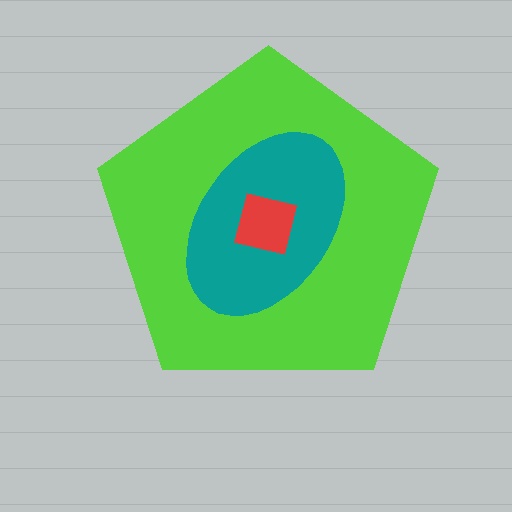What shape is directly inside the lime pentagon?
The teal ellipse.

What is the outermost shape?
The lime pentagon.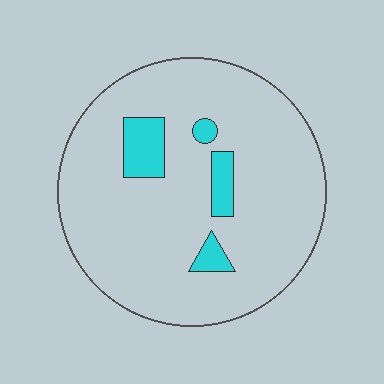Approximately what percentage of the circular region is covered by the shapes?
Approximately 10%.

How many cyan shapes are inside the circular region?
4.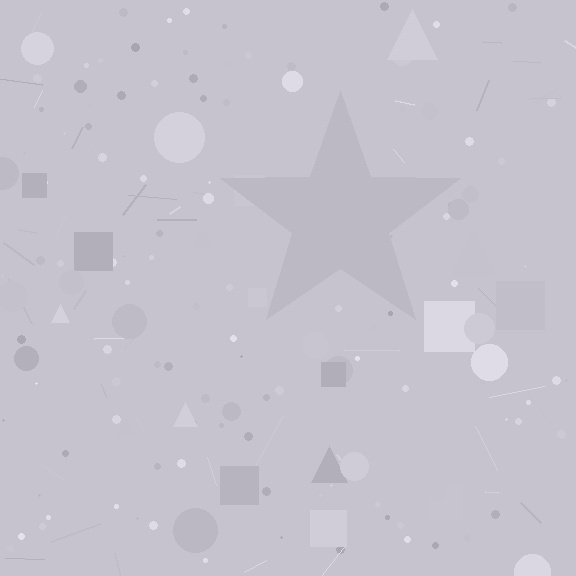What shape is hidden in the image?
A star is hidden in the image.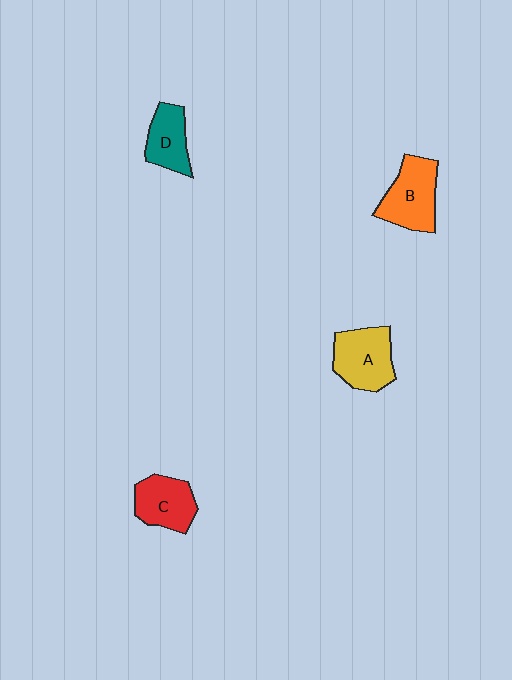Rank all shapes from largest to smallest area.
From largest to smallest: B (orange), A (yellow), C (red), D (teal).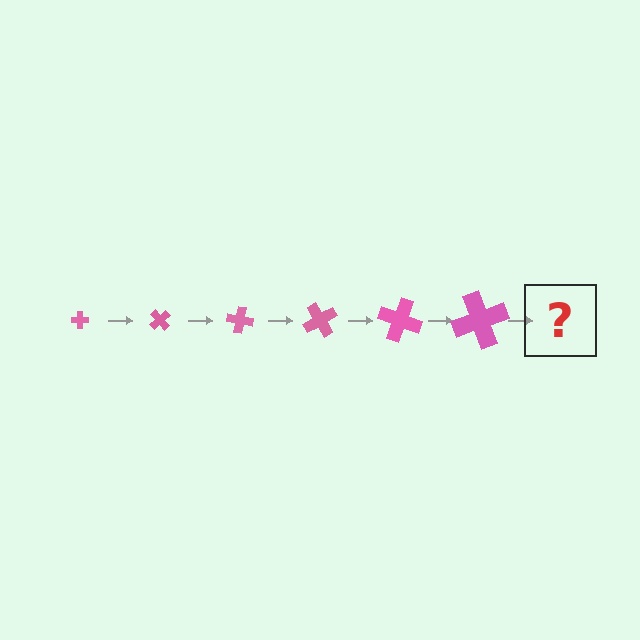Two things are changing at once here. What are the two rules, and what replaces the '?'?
The two rules are that the cross grows larger each step and it rotates 50 degrees each step. The '?' should be a cross, larger than the previous one and rotated 300 degrees from the start.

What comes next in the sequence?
The next element should be a cross, larger than the previous one and rotated 300 degrees from the start.